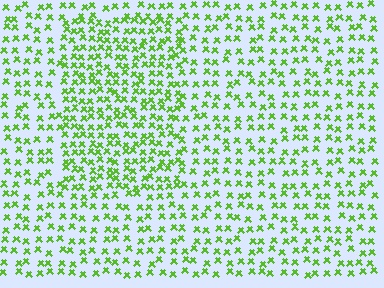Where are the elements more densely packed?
The elements are more densely packed inside the rectangle boundary.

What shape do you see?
I see a rectangle.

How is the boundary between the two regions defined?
The boundary is defined by a change in element density (approximately 1.6x ratio). All elements are the same color, size, and shape.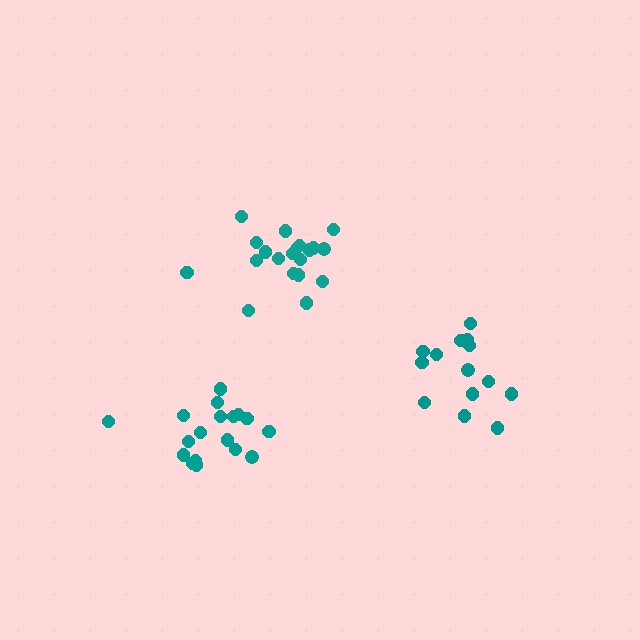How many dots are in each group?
Group 1: 14 dots, Group 2: 19 dots, Group 3: 19 dots (52 total).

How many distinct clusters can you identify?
There are 3 distinct clusters.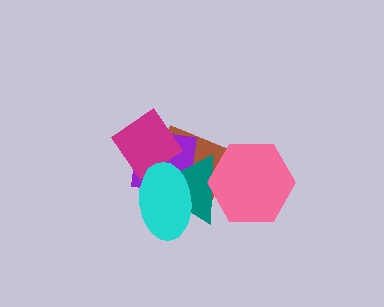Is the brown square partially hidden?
Yes, it is partially covered by another shape.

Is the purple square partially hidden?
Yes, it is partially covered by another shape.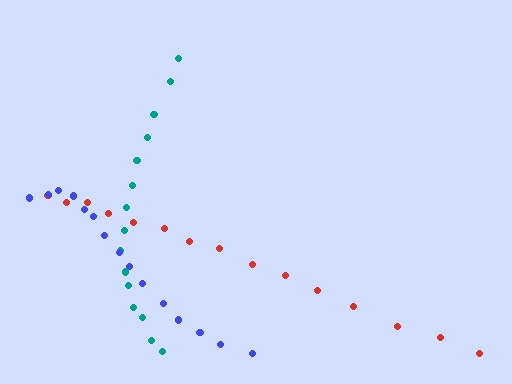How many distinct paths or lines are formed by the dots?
There are 3 distinct paths.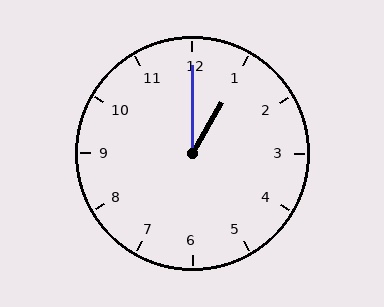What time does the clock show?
1:00.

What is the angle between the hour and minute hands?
Approximately 30 degrees.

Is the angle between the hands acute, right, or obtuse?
It is acute.